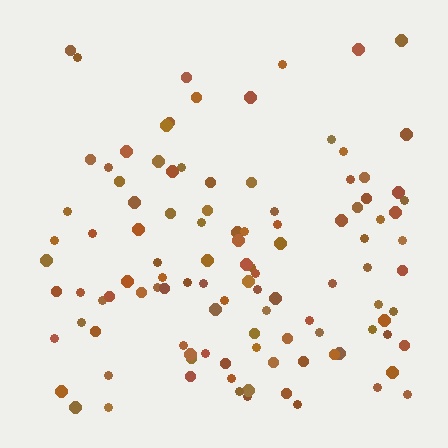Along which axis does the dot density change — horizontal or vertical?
Vertical.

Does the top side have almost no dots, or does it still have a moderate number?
Still a moderate number, just noticeably fewer than the bottom.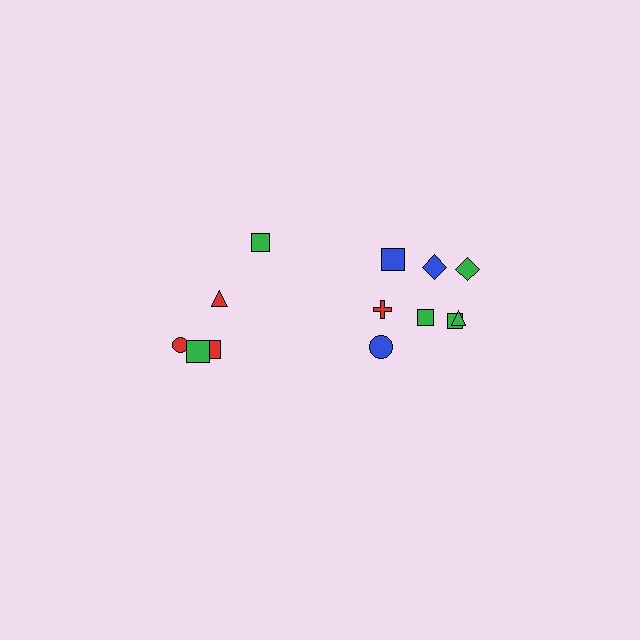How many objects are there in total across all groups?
There are 13 objects.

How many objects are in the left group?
There are 5 objects.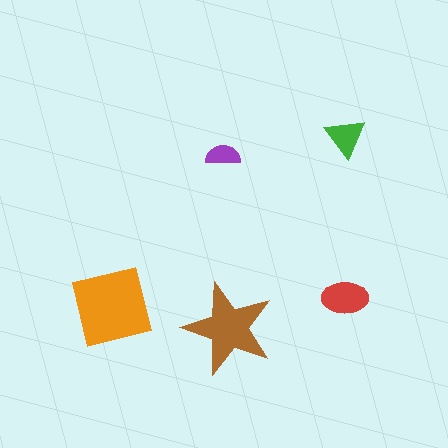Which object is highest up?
The green triangle is topmost.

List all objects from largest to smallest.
The orange square, the brown star, the red ellipse, the green triangle, the purple semicircle.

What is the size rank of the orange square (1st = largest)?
1st.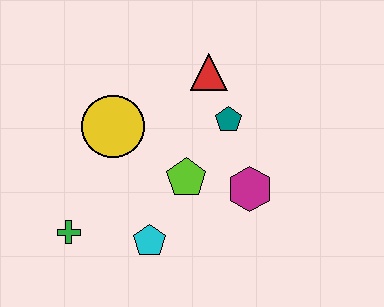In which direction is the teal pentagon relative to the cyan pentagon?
The teal pentagon is above the cyan pentagon.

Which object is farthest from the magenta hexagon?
The green cross is farthest from the magenta hexagon.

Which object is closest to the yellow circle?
The lime pentagon is closest to the yellow circle.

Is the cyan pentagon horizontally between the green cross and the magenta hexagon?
Yes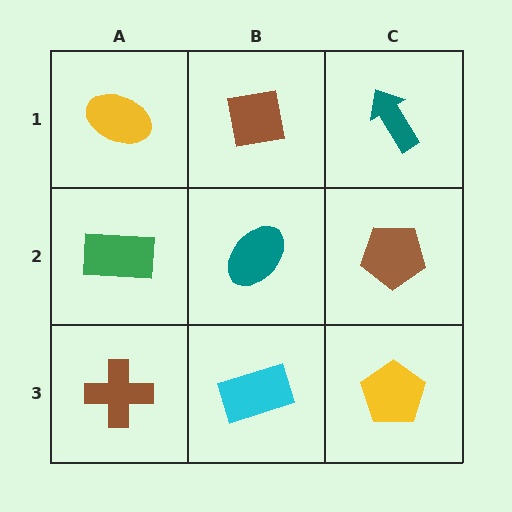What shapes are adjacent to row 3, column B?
A teal ellipse (row 2, column B), a brown cross (row 3, column A), a yellow pentagon (row 3, column C).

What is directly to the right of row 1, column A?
A brown square.